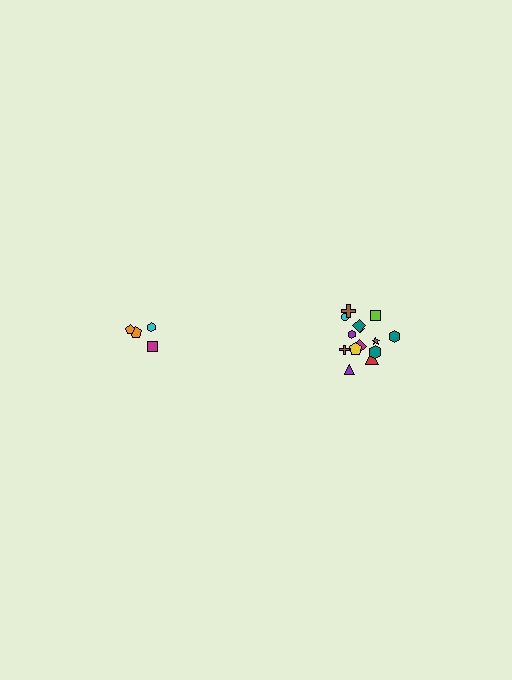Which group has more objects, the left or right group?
The right group.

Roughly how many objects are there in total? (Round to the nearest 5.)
Roughly 20 objects in total.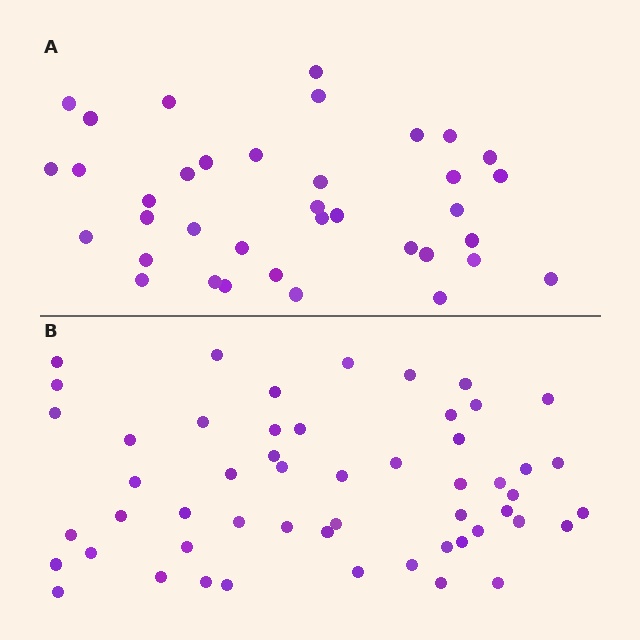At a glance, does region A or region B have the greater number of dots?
Region B (the bottom region) has more dots.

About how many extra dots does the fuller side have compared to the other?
Region B has approximately 15 more dots than region A.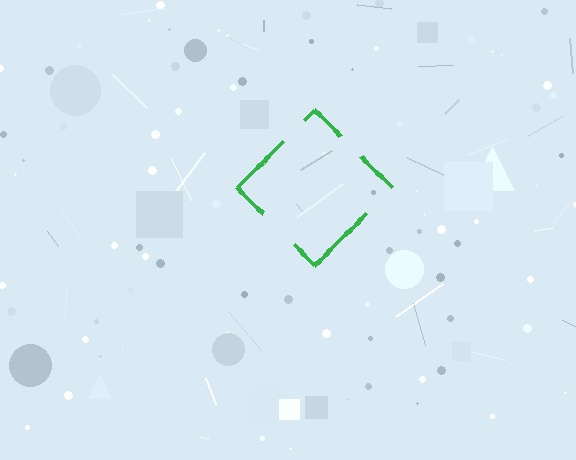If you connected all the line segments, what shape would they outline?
They would outline a diamond.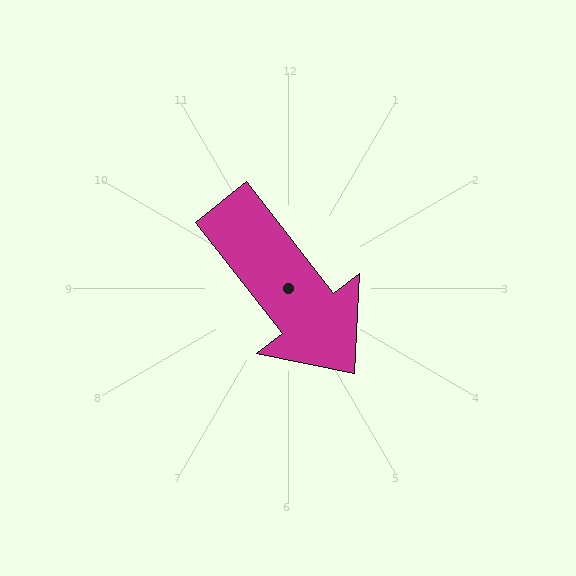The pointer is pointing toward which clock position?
Roughly 5 o'clock.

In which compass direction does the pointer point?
Southeast.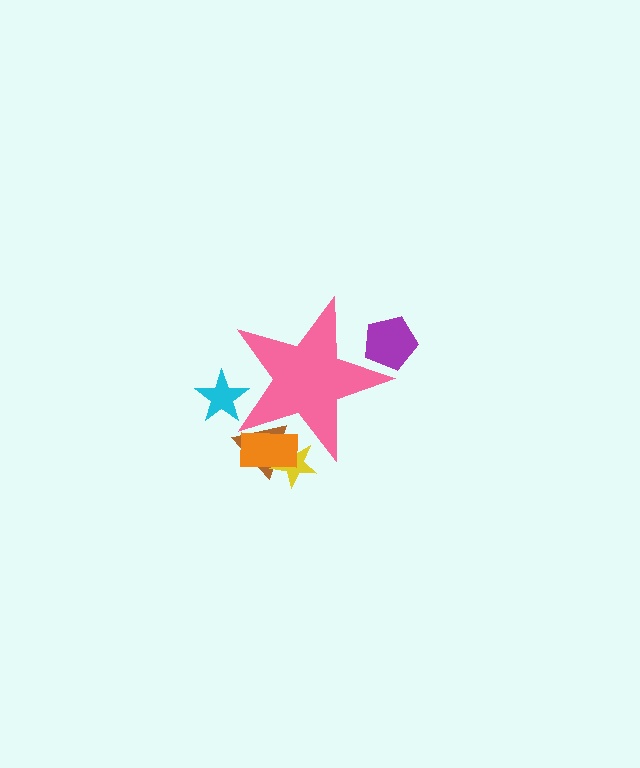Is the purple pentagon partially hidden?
Yes, the purple pentagon is partially hidden behind the pink star.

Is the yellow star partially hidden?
Yes, the yellow star is partially hidden behind the pink star.